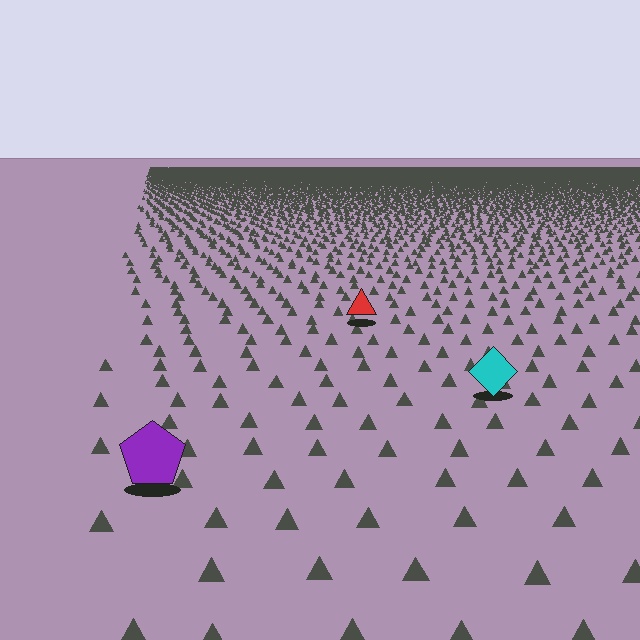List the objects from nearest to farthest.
From nearest to farthest: the purple pentagon, the cyan diamond, the red triangle.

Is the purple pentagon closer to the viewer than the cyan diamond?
Yes. The purple pentagon is closer — you can tell from the texture gradient: the ground texture is coarser near it.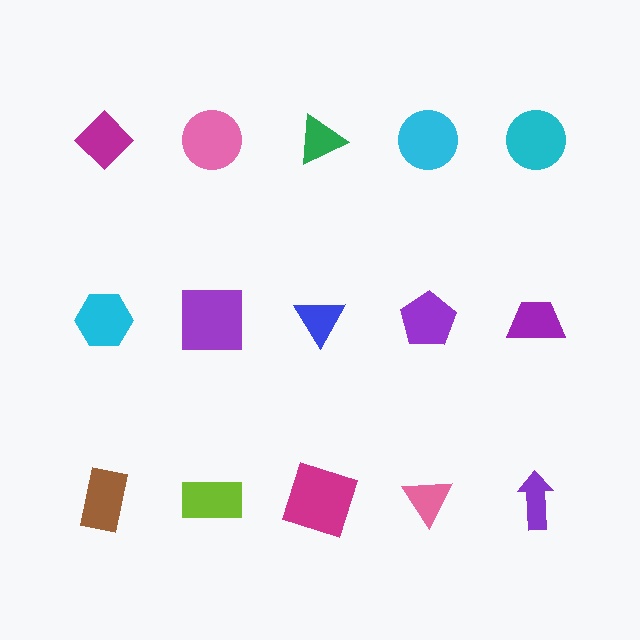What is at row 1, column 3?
A green triangle.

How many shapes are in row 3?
5 shapes.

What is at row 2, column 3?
A blue triangle.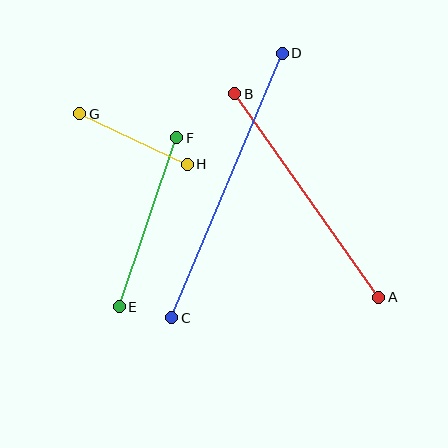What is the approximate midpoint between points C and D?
The midpoint is at approximately (227, 185) pixels.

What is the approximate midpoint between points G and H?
The midpoint is at approximately (134, 139) pixels.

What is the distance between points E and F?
The distance is approximately 179 pixels.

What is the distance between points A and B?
The distance is approximately 249 pixels.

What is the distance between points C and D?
The distance is approximately 287 pixels.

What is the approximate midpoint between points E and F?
The midpoint is at approximately (148, 222) pixels.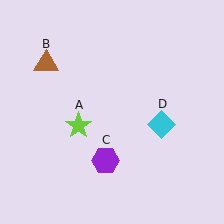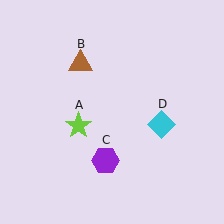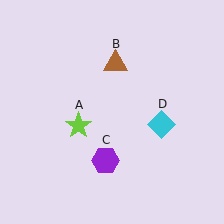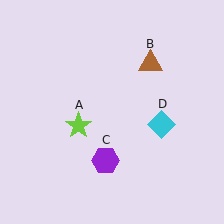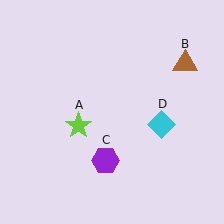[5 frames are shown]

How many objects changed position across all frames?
1 object changed position: brown triangle (object B).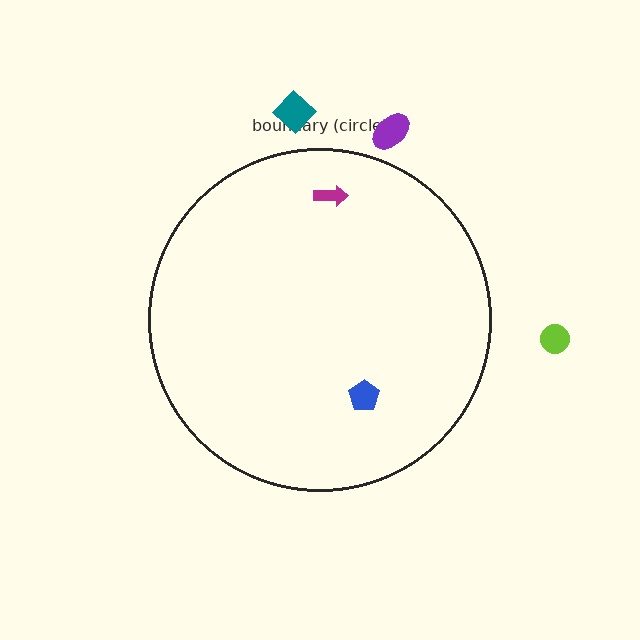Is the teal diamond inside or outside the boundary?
Outside.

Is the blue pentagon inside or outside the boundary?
Inside.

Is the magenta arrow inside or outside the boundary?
Inside.